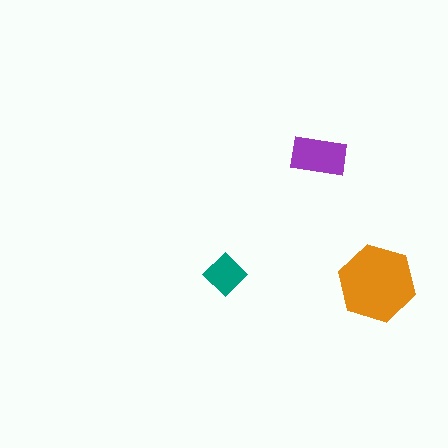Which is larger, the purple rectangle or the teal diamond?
The purple rectangle.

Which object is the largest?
The orange hexagon.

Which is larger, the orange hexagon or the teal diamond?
The orange hexagon.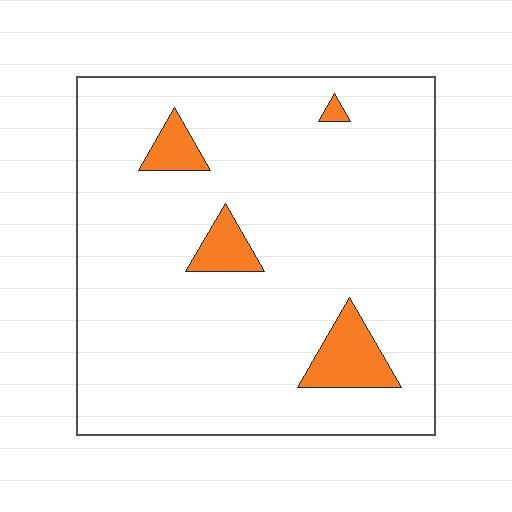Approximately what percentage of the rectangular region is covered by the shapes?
Approximately 10%.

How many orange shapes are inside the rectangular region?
4.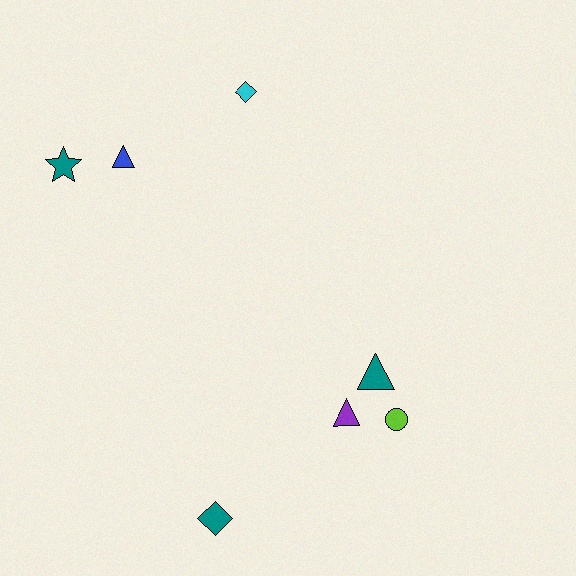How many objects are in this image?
There are 7 objects.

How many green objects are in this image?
There are no green objects.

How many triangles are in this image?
There are 3 triangles.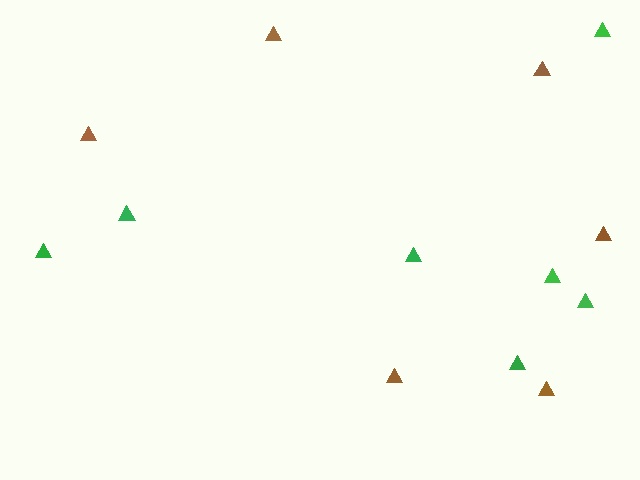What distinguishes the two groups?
There are 2 groups: one group of brown triangles (6) and one group of green triangles (7).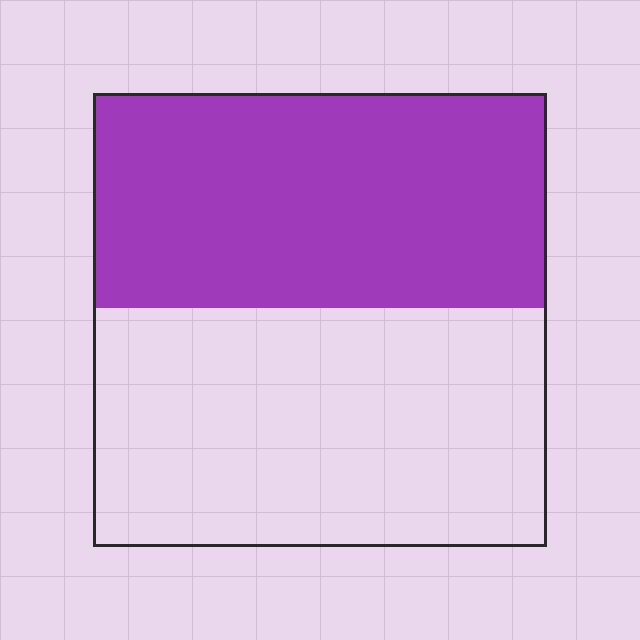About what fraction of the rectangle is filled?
About one half (1/2).